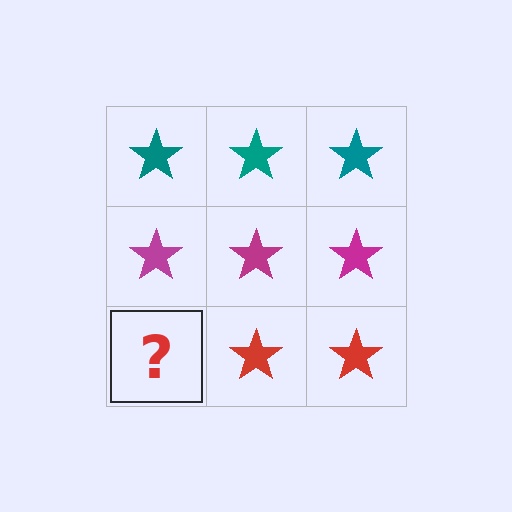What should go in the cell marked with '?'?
The missing cell should contain a red star.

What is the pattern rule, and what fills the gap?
The rule is that each row has a consistent color. The gap should be filled with a red star.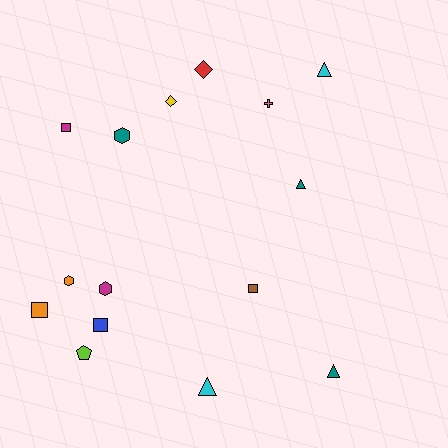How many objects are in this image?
There are 15 objects.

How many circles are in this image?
There are no circles.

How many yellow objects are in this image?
There is 1 yellow object.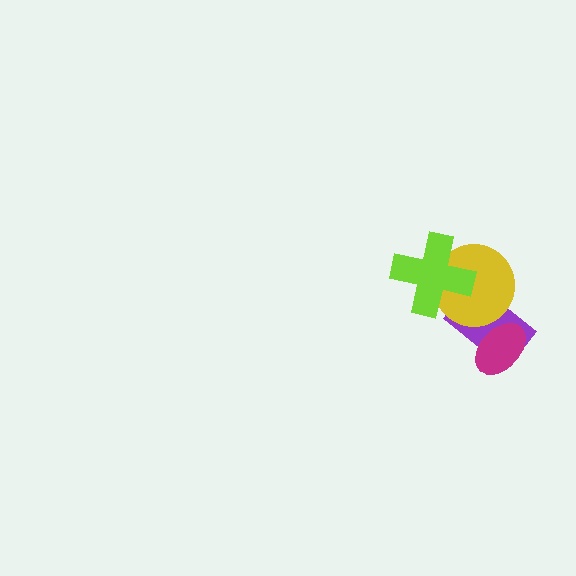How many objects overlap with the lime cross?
1 object overlaps with the lime cross.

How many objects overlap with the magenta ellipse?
1 object overlaps with the magenta ellipse.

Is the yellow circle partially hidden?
Yes, it is partially covered by another shape.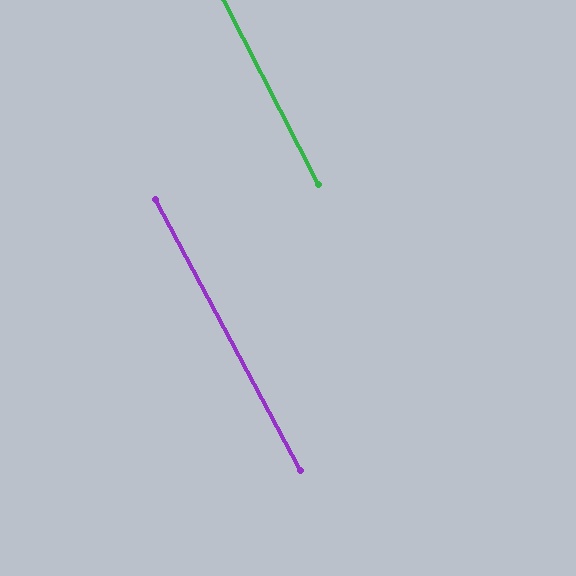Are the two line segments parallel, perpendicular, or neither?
Parallel — their directions differ by only 1.0°.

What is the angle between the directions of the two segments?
Approximately 1 degree.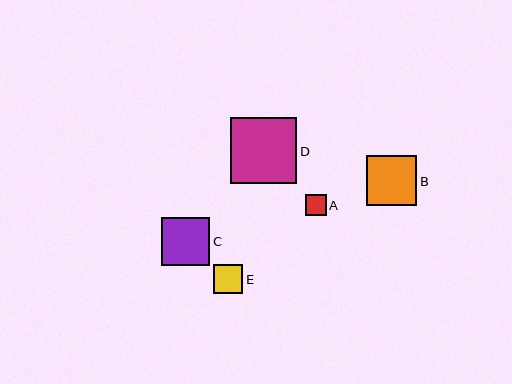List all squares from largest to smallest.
From largest to smallest: D, B, C, E, A.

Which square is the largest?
Square D is the largest with a size of approximately 66 pixels.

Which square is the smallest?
Square A is the smallest with a size of approximately 21 pixels.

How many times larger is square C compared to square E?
Square C is approximately 1.6 times the size of square E.